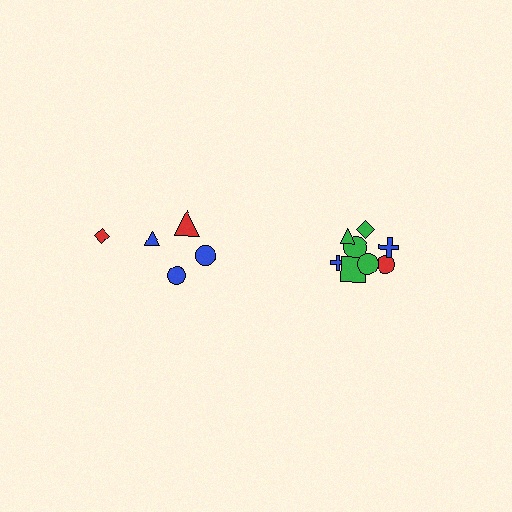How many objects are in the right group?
There are 8 objects.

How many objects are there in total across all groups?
There are 13 objects.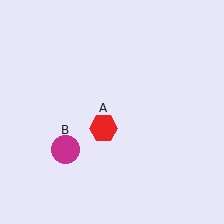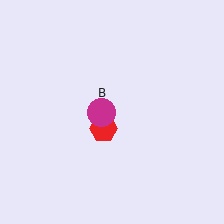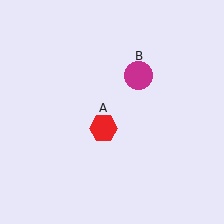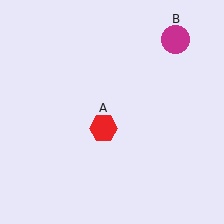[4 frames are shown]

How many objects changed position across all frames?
1 object changed position: magenta circle (object B).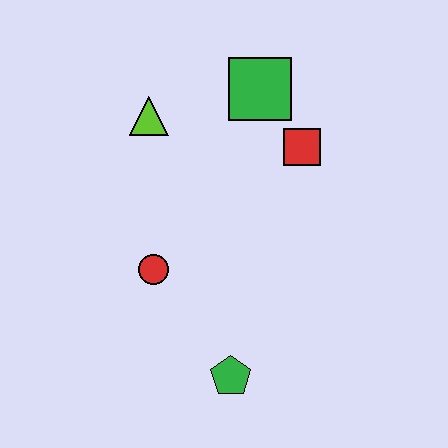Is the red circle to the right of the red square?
No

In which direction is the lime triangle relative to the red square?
The lime triangle is to the left of the red square.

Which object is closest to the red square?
The green square is closest to the red square.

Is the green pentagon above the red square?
No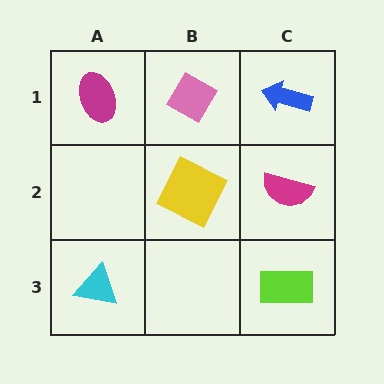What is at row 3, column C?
A lime rectangle.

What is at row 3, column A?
A cyan triangle.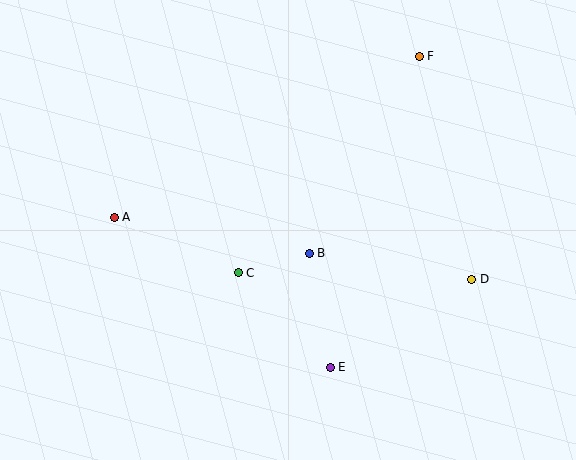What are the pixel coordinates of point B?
Point B is at (309, 253).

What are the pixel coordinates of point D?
Point D is at (472, 279).